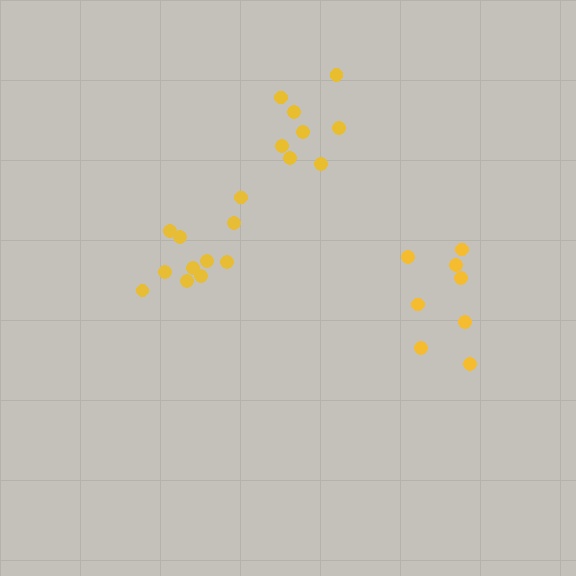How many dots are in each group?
Group 1: 8 dots, Group 2: 8 dots, Group 3: 11 dots (27 total).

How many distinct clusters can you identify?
There are 3 distinct clusters.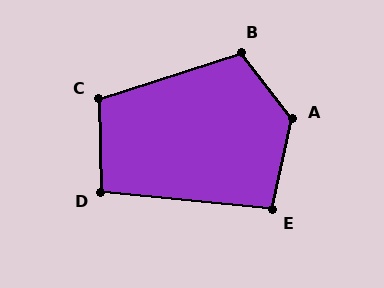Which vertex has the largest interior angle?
A, at approximately 129 degrees.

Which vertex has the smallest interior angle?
E, at approximately 97 degrees.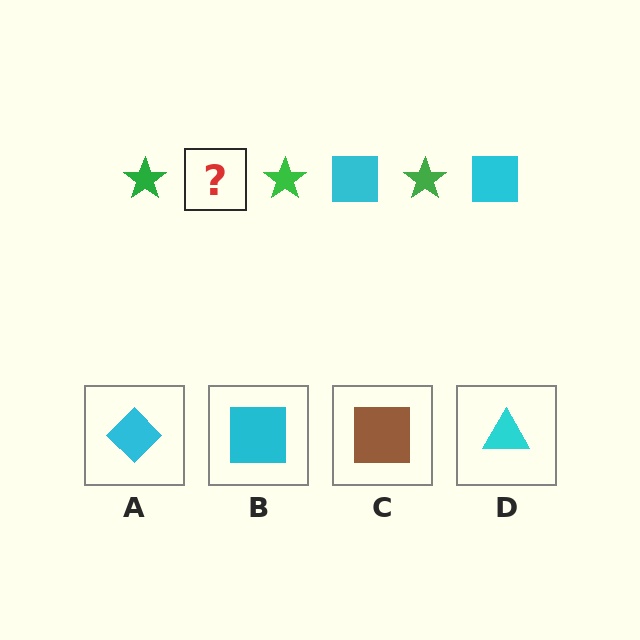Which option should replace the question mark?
Option B.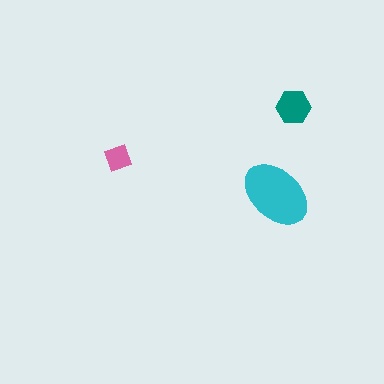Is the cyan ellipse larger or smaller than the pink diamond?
Larger.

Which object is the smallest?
The pink diamond.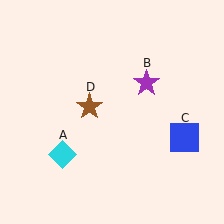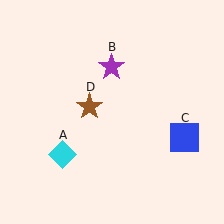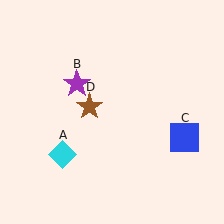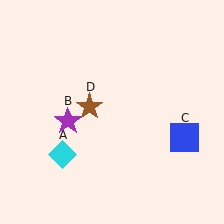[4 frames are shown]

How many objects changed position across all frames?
1 object changed position: purple star (object B).